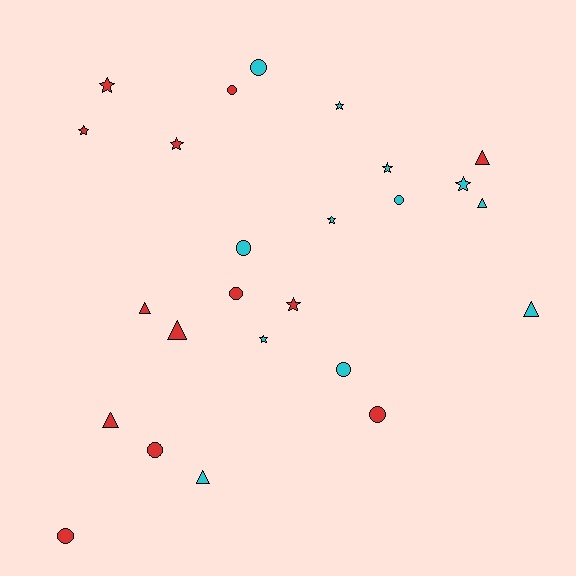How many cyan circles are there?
There are 4 cyan circles.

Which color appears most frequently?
Red, with 13 objects.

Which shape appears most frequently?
Star, with 9 objects.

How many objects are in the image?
There are 25 objects.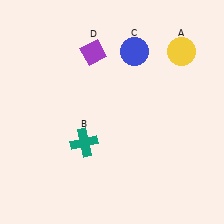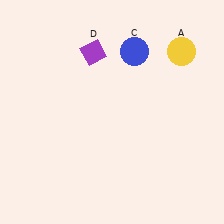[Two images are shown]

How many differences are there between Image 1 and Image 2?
There is 1 difference between the two images.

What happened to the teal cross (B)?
The teal cross (B) was removed in Image 2. It was in the bottom-left area of Image 1.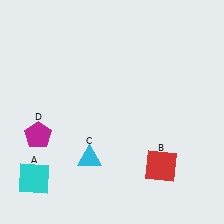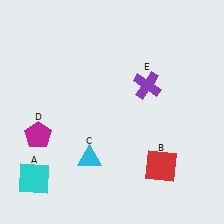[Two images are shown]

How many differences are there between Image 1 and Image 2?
There is 1 difference between the two images.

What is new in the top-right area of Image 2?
A purple cross (E) was added in the top-right area of Image 2.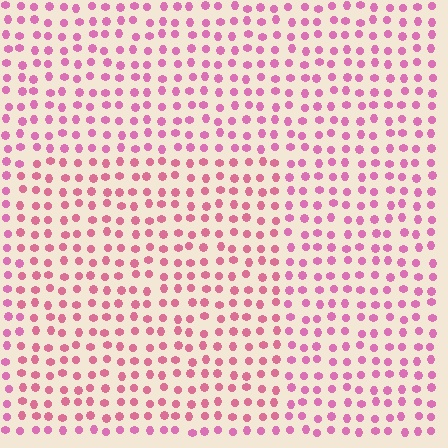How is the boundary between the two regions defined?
The boundary is defined purely by a slight shift in hue (about 18 degrees). Spacing, size, and orientation are identical on both sides.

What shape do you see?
I see a rectangle.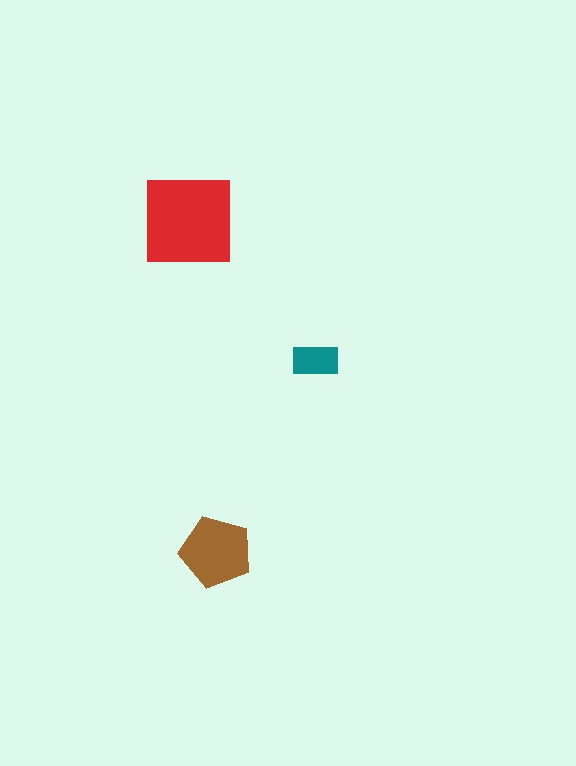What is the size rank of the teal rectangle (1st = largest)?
3rd.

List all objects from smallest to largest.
The teal rectangle, the brown pentagon, the red square.